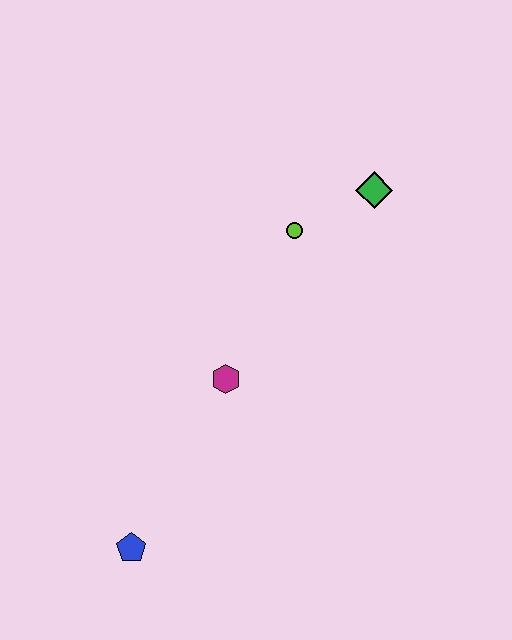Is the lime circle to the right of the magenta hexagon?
Yes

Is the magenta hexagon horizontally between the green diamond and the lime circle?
No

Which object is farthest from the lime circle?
The blue pentagon is farthest from the lime circle.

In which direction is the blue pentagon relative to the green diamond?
The blue pentagon is below the green diamond.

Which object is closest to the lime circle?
The green diamond is closest to the lime circle.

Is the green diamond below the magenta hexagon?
No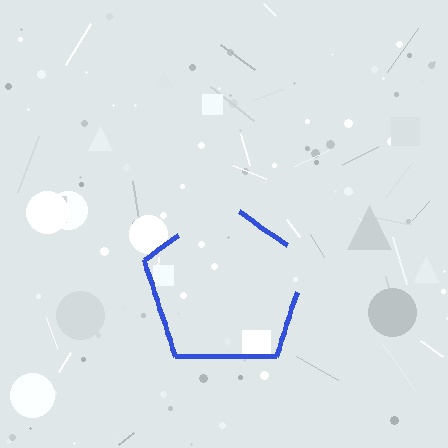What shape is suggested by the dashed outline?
The dashed outline suggests a pentagon.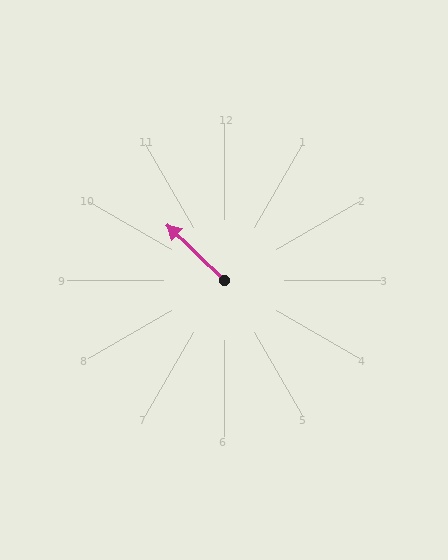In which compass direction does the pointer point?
Northwest.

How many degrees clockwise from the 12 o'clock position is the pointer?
Approximately 314 degrees.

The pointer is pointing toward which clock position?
Roughly 10 o'clock.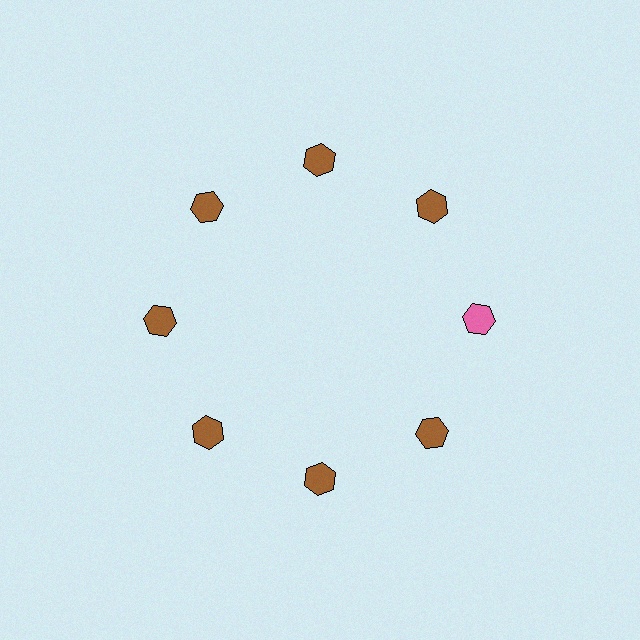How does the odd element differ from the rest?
It has a different color: pink instead of brown.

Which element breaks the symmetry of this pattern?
The pink hexagon at roughly the 3 o'clock position breaks the symmetry. All other shapes are brown hexagons.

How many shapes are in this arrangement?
There are 8 shapes arranged in a ring pattern.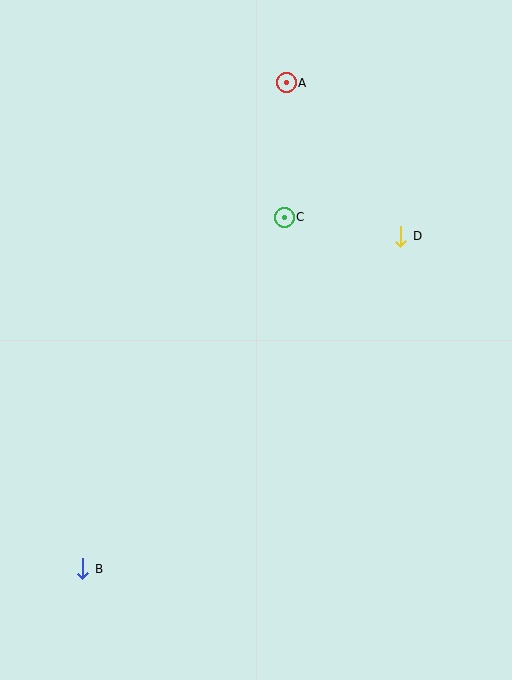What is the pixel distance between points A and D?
The distance between A and D is 192 pixels.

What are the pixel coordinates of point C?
Point C is at (284, 217).